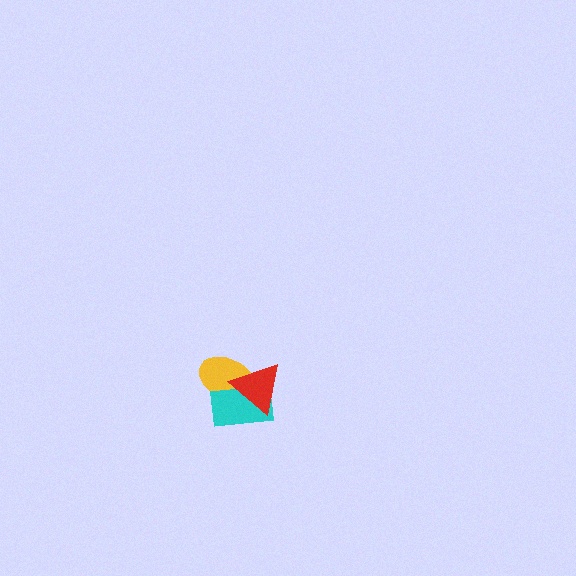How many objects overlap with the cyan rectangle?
2 objects overlap with the cyan rectangle.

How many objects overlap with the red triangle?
2 objects overlap with the red triangle.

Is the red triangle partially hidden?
No, no other shape covers it.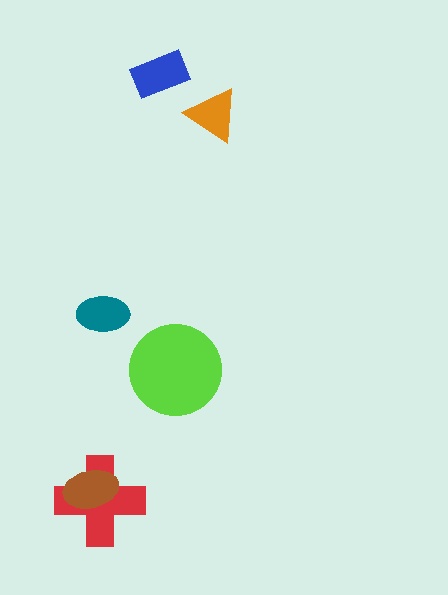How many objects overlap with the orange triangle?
0 objects overlap with the orange triangle.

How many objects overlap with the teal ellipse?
0 objects overlap with the teal ellipse.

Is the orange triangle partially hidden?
No, no other shape covers it.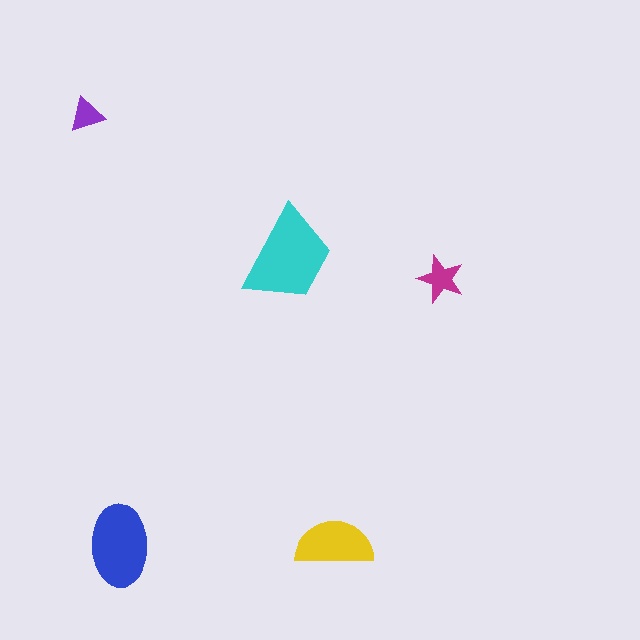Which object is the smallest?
The purple triangle.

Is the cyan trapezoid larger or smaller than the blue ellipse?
Larger.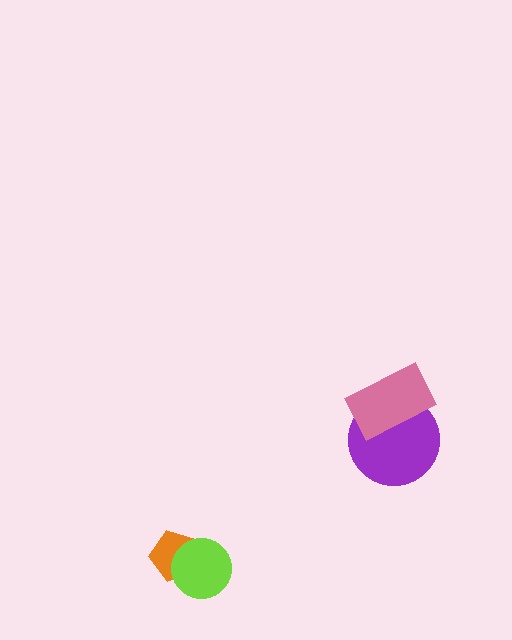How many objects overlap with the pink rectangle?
1 object overlaps with the pink rectangle.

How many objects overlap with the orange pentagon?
1 object overlaps with the orange pentagon.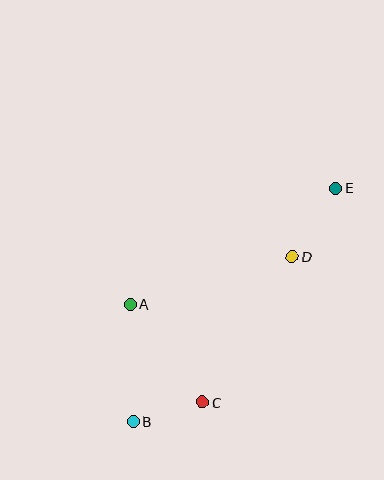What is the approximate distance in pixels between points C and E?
The distance between C and E is approximately 252 pixels.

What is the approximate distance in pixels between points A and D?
The distance between A and D is approximately 169 pixels.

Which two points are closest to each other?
Points B and C are closest to each other.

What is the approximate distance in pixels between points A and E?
The distance between A and E is approximately 236 pixels.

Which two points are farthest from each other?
Points B and E are farthest from each other.